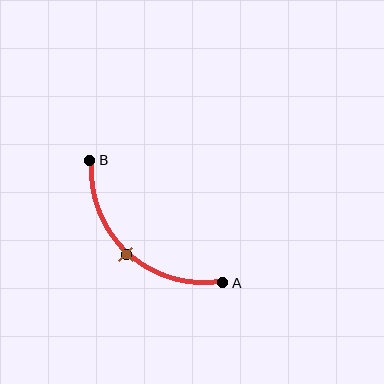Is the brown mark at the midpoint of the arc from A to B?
Yes. The brown mark lies on the arc at equal arc-length from both A and B — it is the arc midpoint.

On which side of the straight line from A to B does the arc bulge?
The arc bulges below and to the left of the straight line connecting A and B.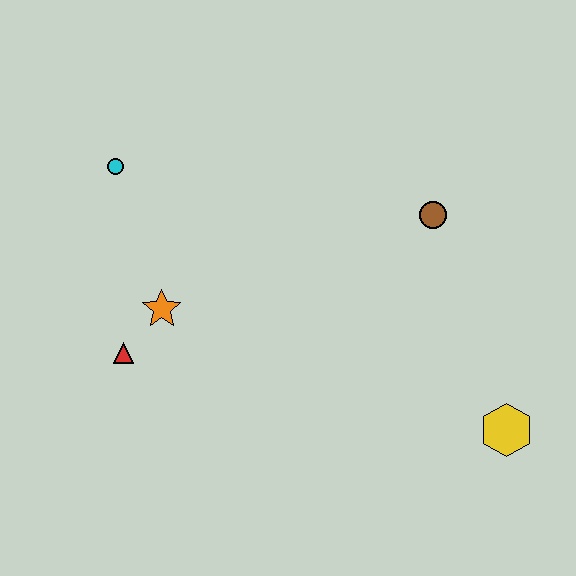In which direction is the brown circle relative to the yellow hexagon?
The brown circle is above the yellow hexagon.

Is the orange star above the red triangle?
Yes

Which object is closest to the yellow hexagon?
The brown circle is closest to the yellow hexagon.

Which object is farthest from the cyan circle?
The yellow hexagon is farthest from the cyan circle.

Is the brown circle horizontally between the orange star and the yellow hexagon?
Yes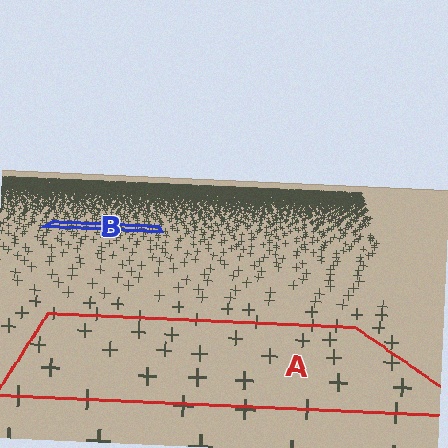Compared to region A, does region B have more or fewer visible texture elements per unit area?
Region B has more texture elements per unit area — they are packed more densely because it is farther away.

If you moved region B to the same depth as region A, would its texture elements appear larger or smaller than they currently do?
They would appear larger. At a closer depth, the same texture elements are projected at a bigger on-screen size.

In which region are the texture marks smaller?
The texture marks are smaller in region B, because it is farther away.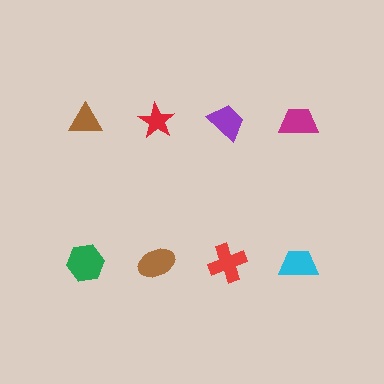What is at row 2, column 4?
A cyan trapezoid.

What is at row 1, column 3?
A purple trapezoid.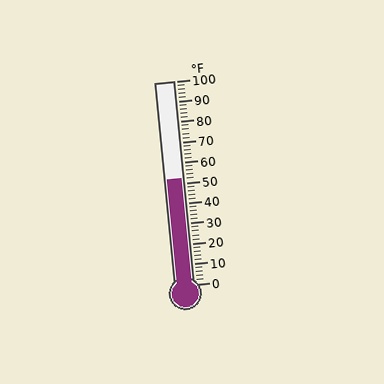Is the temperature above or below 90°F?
The temperature is below 90°F.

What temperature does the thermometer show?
The thermometer shows approximately 52°F.